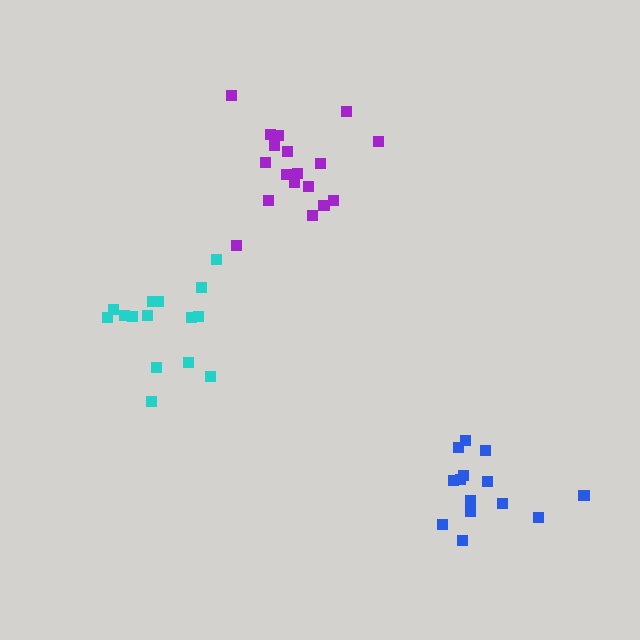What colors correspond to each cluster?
The clusters are colored: purple, cyan, blue.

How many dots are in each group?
Group 1: 18 dots, Group 2: 15 dots, Group 3: 14 dots (47 total).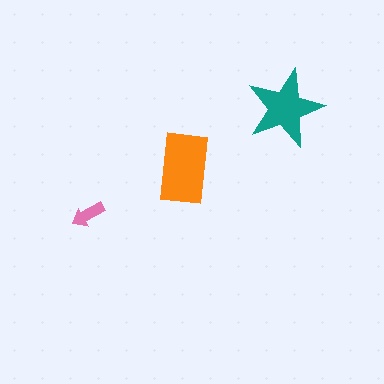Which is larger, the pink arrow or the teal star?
The teal star.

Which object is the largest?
The orange rectangle.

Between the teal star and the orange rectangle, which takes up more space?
The orange rectangle.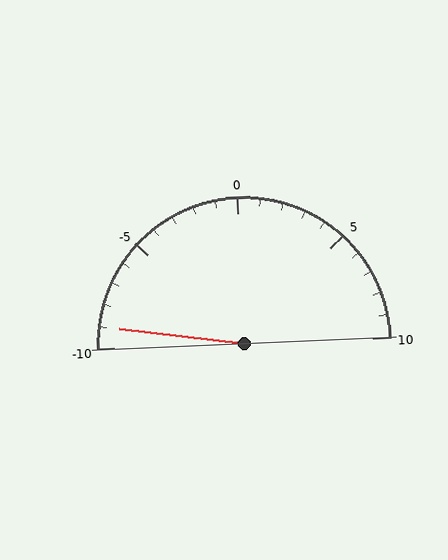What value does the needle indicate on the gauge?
The needle indicates approximately -9.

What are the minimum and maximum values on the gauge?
The gauge ranges from -10 to 10.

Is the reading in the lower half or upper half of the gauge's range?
The reading is in the lower half of the range (-10 to 10).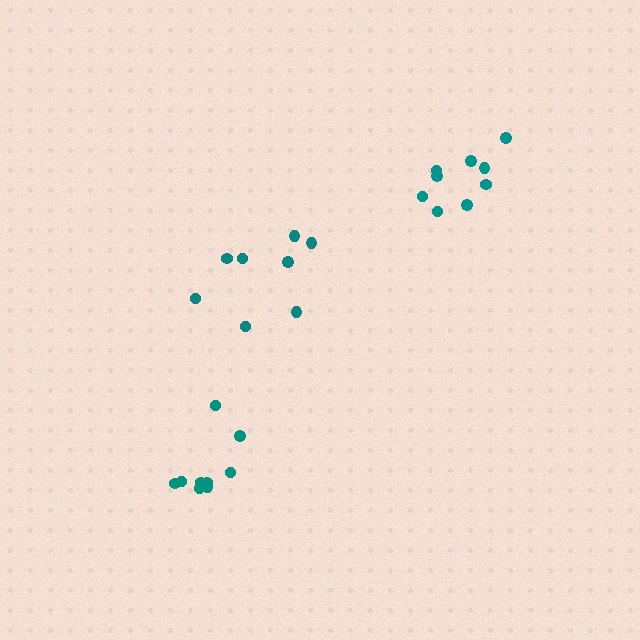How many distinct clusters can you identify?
There are 3 distinct clusters.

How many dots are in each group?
Group 1: 9 dots, Group 2: 8 dots, Group 3: 9 dots (26 total).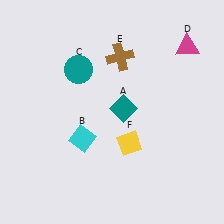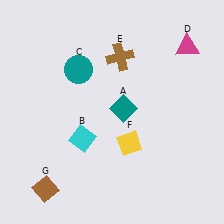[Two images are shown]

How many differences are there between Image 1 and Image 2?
There is 1 difference between the two images.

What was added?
A brown diamond (G) was added in Image 2.